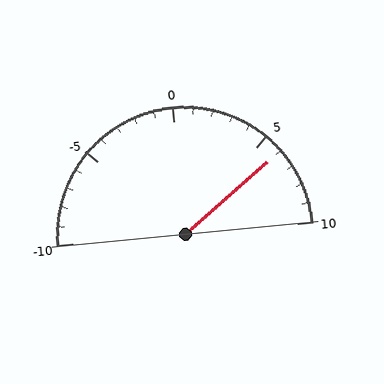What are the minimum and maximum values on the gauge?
The gauge ranges from -10 to 10.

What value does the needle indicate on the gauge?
The needle indicates approximately 6.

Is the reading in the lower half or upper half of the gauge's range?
The reading is in the upper half of the range (-10 to 10).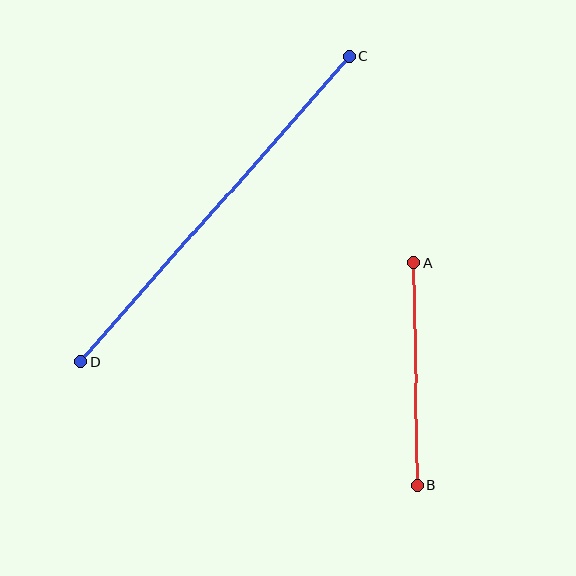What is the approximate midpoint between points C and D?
The midpoint is at approximately (215, 209) pixels.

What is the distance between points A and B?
The distance is approximately 223 pixels.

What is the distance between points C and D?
The distance is approximately 407 pixels.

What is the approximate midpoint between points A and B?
The midpoint is at approximately (415, 374) pixels.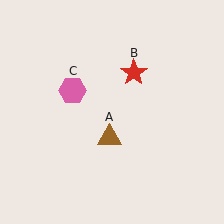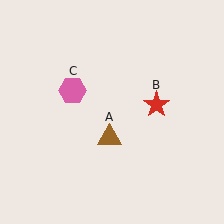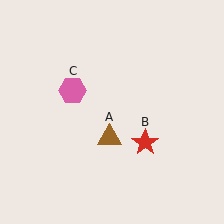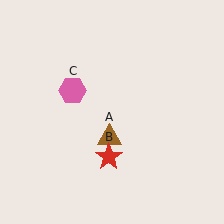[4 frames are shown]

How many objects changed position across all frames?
1 object changed position: red star (object B).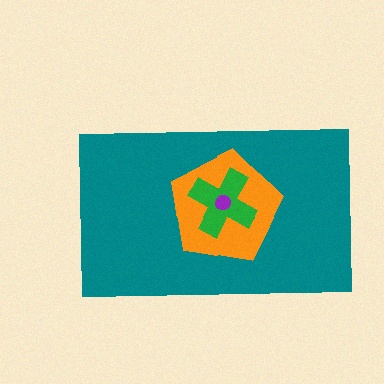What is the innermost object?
The purple circle.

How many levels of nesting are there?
4.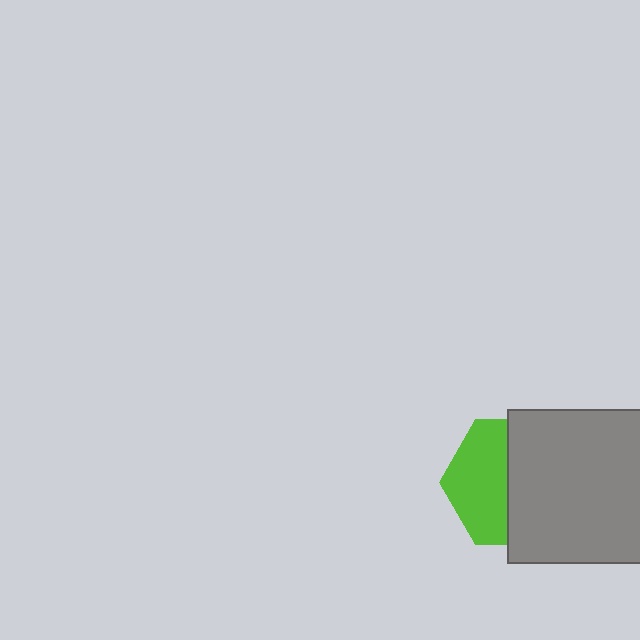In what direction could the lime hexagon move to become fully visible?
The lime hexagon could move left. That would shift it out from behind the gray rectangle entirely.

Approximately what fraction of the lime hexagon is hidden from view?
Roughly 54% of the lime hexagon is hidden behind the gray rectangle.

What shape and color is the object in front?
The object in front is a gray rectangle.